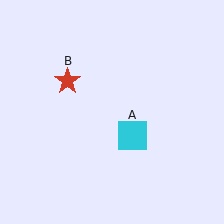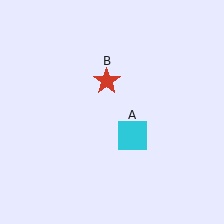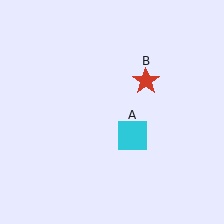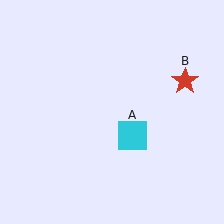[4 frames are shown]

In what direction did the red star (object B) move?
The red star (object B) moved right.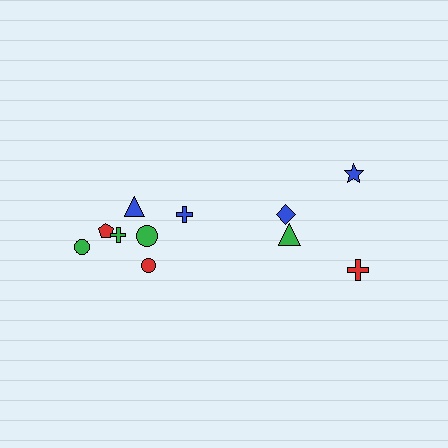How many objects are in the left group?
There are 7 objects.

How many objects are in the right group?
There are 4 objects.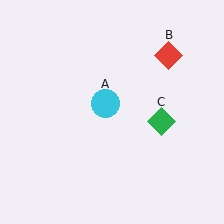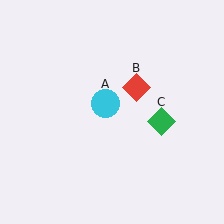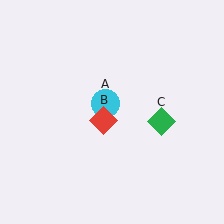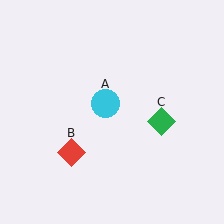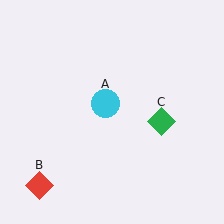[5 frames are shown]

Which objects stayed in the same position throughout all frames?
Cyan circle (object A) and green diamond (object C) remained stationary.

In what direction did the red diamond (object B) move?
The red diamond (object B) moved down and to the left.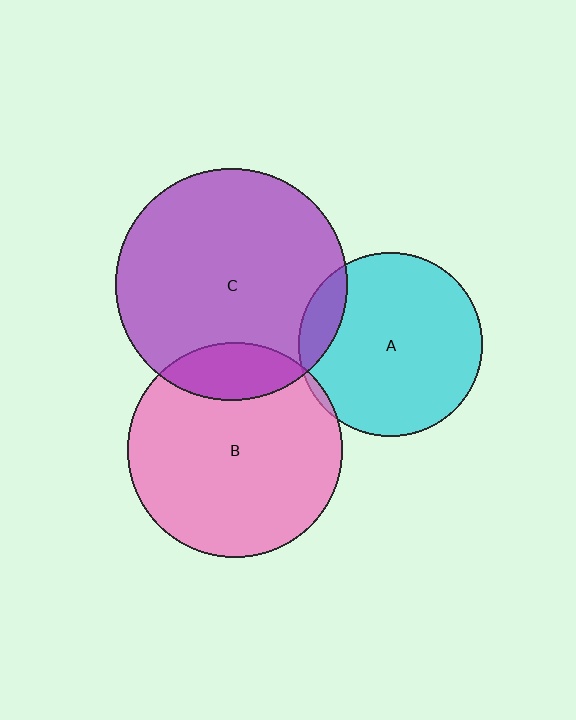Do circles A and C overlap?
Yes.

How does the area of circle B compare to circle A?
Approximately 1.4 times.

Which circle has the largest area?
Circle C (purple).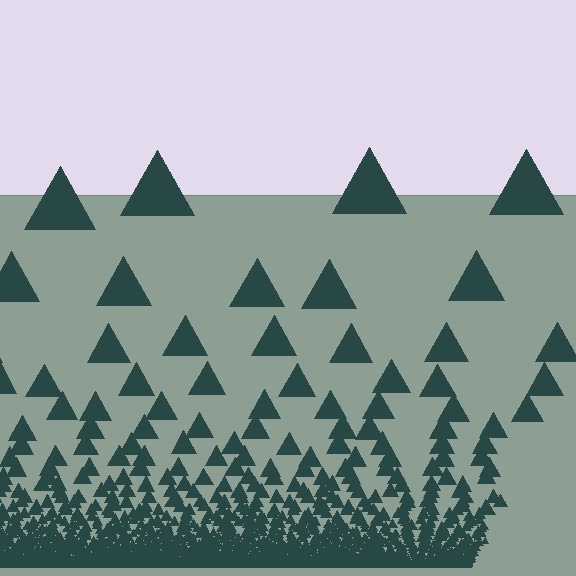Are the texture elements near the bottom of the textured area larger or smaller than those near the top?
Smaller. The gradient is inverted — elements near the bottom are smaller and denser.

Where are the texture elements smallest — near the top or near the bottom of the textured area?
Near the bottom.